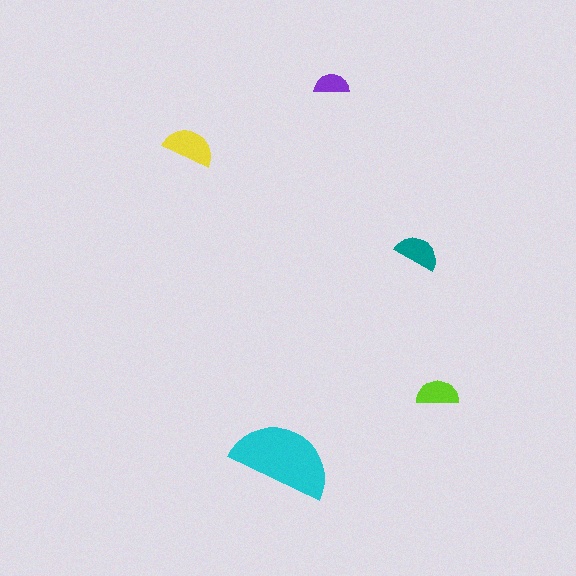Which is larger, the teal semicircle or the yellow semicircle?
The yellow one.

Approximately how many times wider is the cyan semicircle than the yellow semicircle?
About 2 times wider.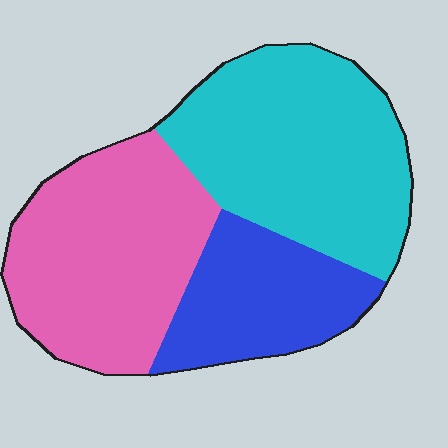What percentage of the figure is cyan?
Cyan takes up between a third and a half of the figure.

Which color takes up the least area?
Blue, at roughly 20%.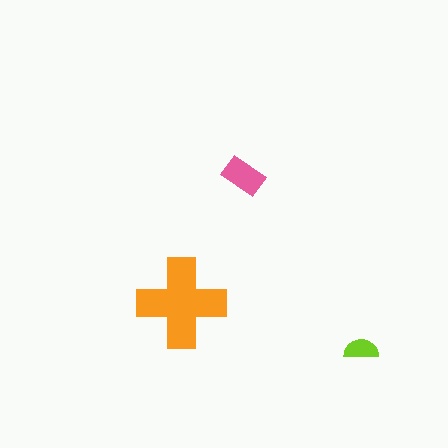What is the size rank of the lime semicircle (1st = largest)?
3rd.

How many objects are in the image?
There are 3 objects in the image.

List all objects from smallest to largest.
The lime semicircle, the pink rectangle, the orange cross.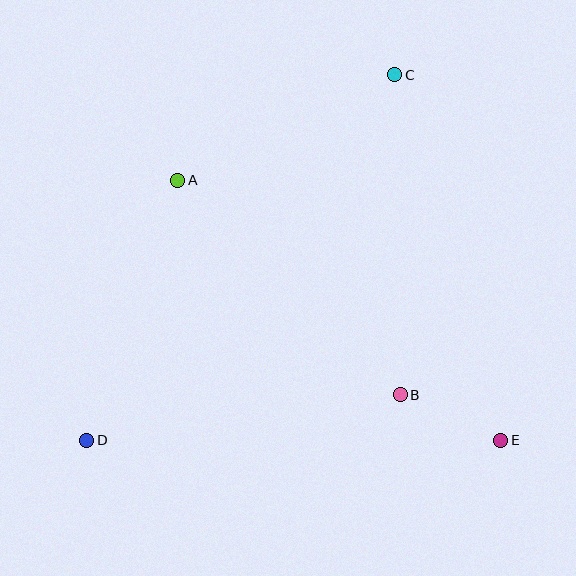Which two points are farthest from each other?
Points C and D are farthest from each other.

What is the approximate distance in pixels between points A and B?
The distance between A and B is approximately 309 pixels.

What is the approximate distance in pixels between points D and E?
The distance between D and E is approximately 414 pixels.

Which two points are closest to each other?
Points B and E are closest to each other.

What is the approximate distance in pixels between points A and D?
The distance between A and D is approximately 275 pixels.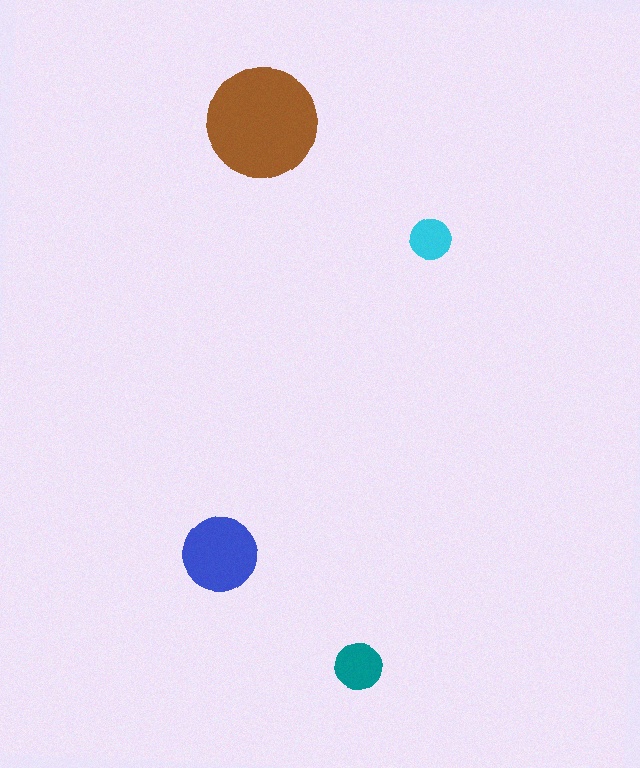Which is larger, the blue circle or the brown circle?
The brown one.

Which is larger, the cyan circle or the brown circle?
The brown one.